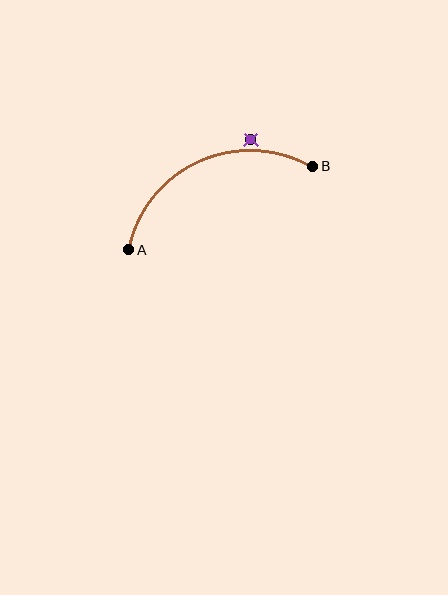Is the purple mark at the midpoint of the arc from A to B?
No — the purple mark does not lie on the arc at all. It sits slightly outside the curve.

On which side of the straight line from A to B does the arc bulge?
The arc bulges above the straight line connecting A and B.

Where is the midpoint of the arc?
The arc midpoint is the point on the curve farthest from the straight line joining A and B. It sits above that line.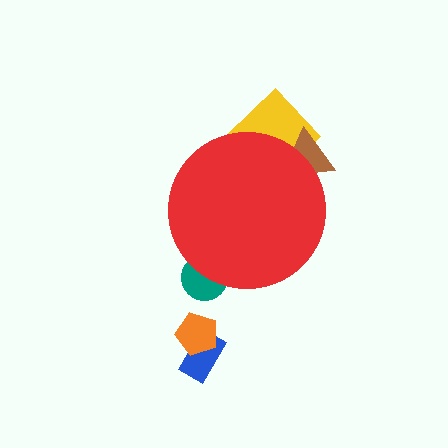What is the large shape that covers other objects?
A red circle.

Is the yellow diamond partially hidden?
Yes, the yellow diamond is partially hidden behind the red circle.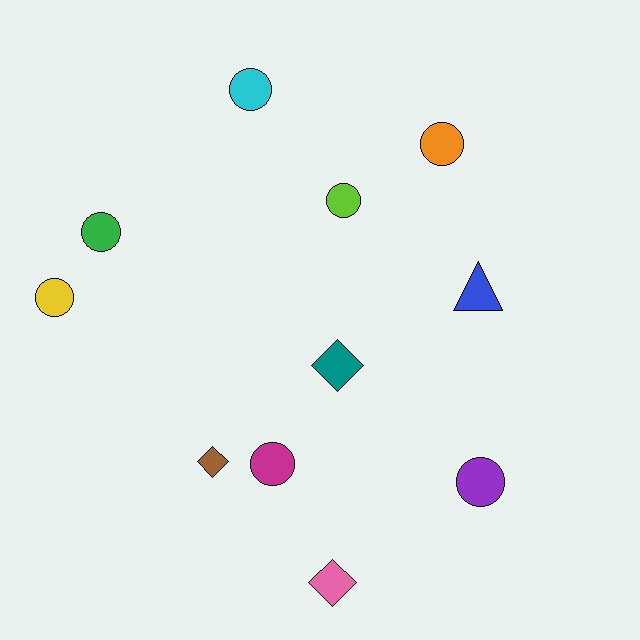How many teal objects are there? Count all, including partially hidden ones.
There is 1 teal object.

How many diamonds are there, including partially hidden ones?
There are 3 diamonds.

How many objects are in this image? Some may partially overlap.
There are 11 objects.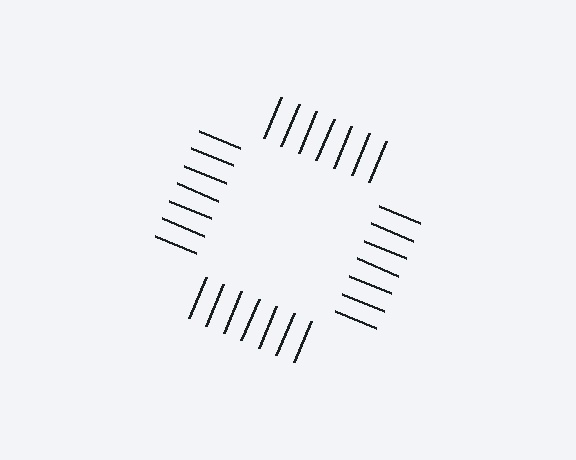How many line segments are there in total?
28 — 7 along each of the 4 edges.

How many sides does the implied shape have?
4 sides — the line-ends trace a square.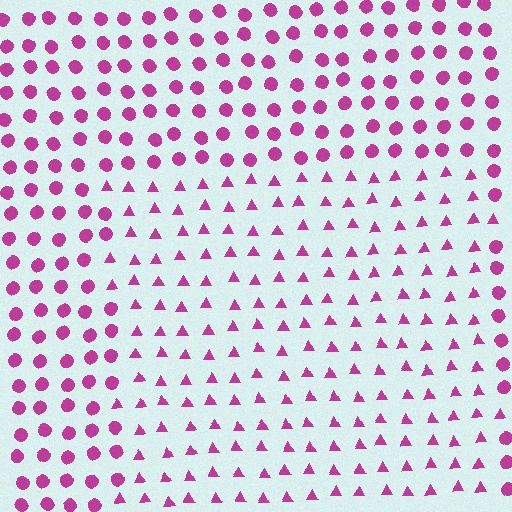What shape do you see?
I see a rectangle.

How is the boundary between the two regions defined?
The boundary is defined by a change in element shape: triangles inside vs. circles outside. All elements share the same color and spacing.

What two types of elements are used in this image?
The image uses triangles inside the rectangle region and circles outside it.